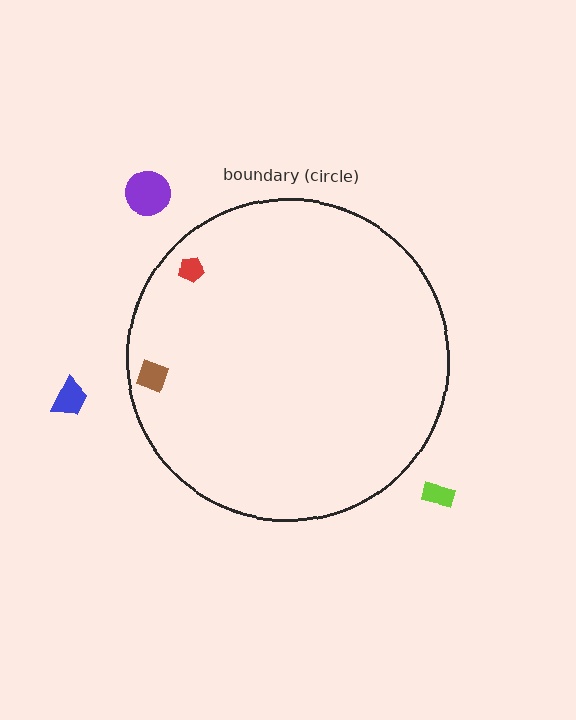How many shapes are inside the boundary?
2 inside, 3 outside.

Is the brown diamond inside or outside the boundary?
Inside.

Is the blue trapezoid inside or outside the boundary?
Outside.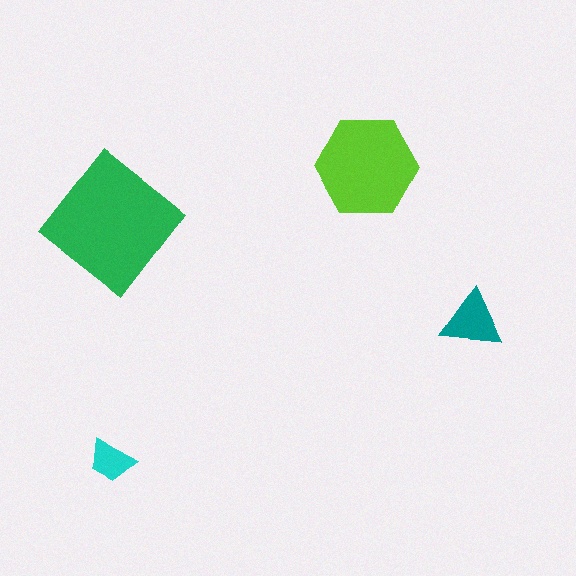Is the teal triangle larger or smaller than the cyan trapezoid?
Larger.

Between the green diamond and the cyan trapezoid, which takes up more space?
The green diamond.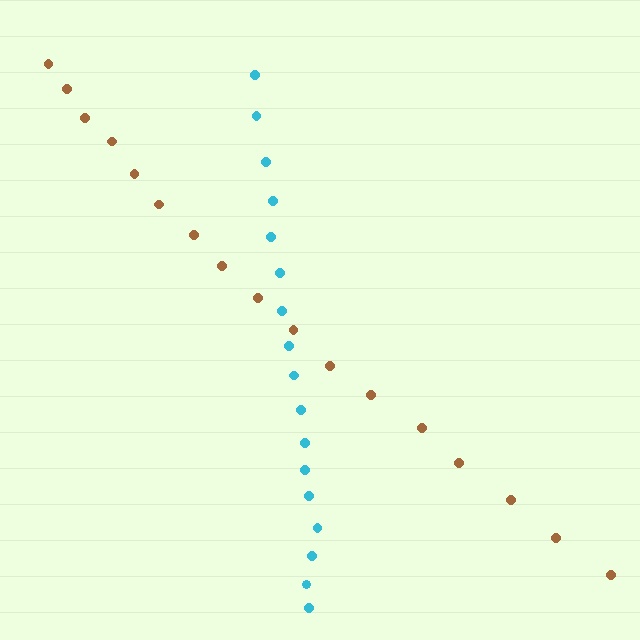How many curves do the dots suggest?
There are 2 distinct paths.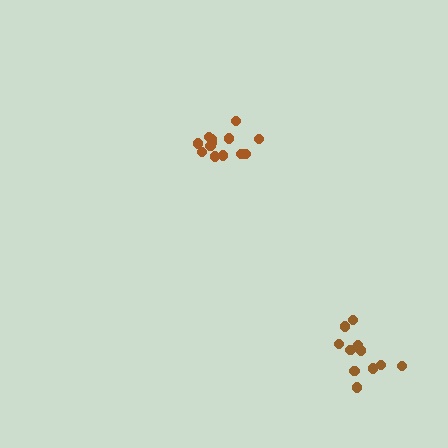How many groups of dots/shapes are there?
There are 2 groups.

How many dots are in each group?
Group 1: 13 dots, Group 2: 11 dots (24 total).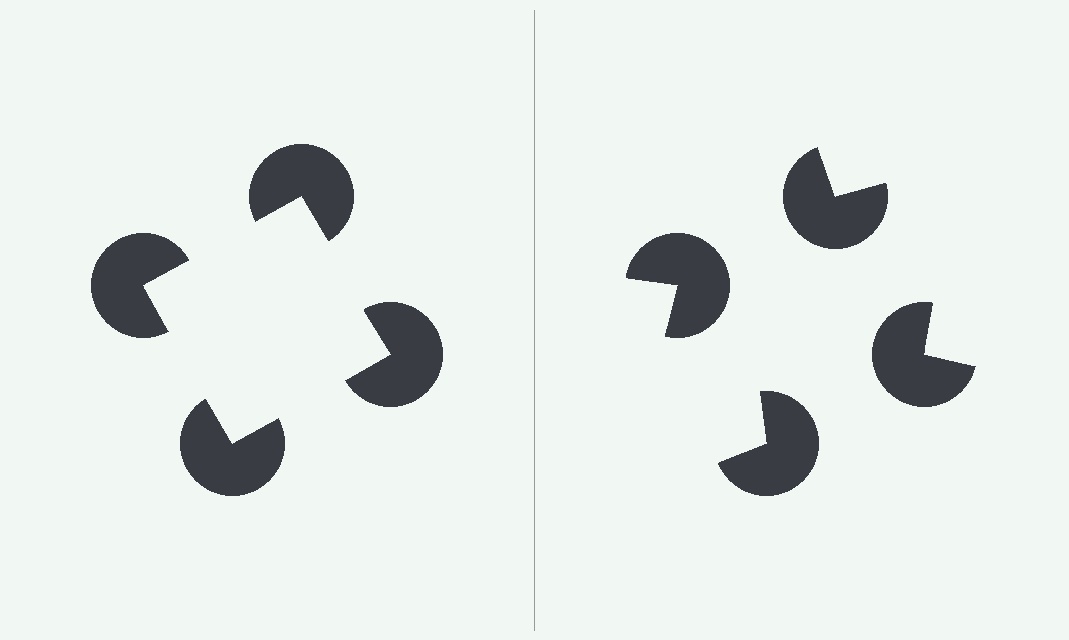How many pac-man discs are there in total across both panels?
8 — 4 on each side.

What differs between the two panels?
The pac-man discs are positioned identically on both sides; only the wedge orientations differ. On the left they align to a square; on the right they are misaligned.